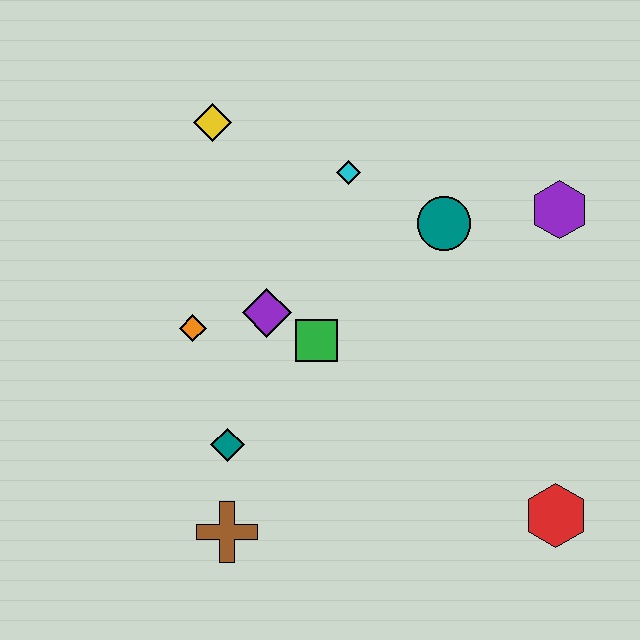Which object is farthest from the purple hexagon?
The brown cross is farthest from the purple hexagon.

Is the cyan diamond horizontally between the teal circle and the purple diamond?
Yes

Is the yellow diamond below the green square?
No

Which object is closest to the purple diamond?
The green square is closest to the purple diamond.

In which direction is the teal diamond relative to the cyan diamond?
The teal diamond is below the cyan diamond.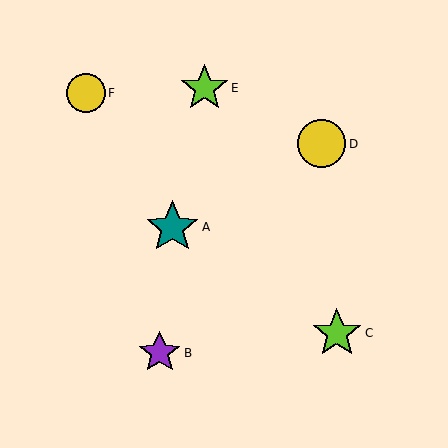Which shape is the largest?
The teal star (labeled A) is the largest.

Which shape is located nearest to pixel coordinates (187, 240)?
The teal star (labeled A) at (172, 227) is nearest to that location.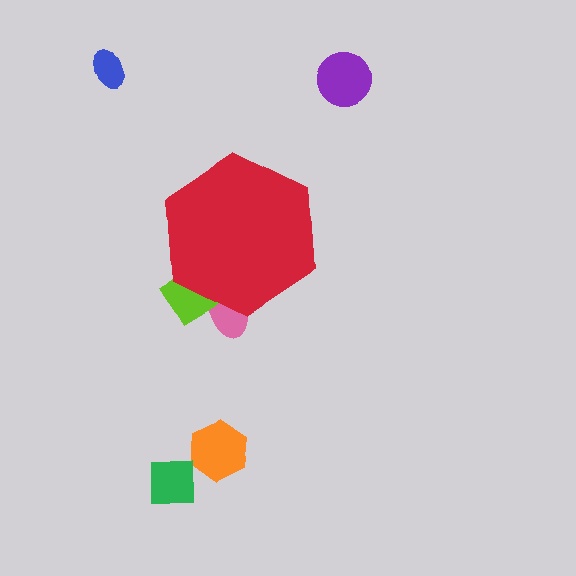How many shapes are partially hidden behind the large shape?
2 shapes are partially hidden.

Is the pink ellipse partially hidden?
Yes, the pink ellipse is partially hidden behind the red hexagon.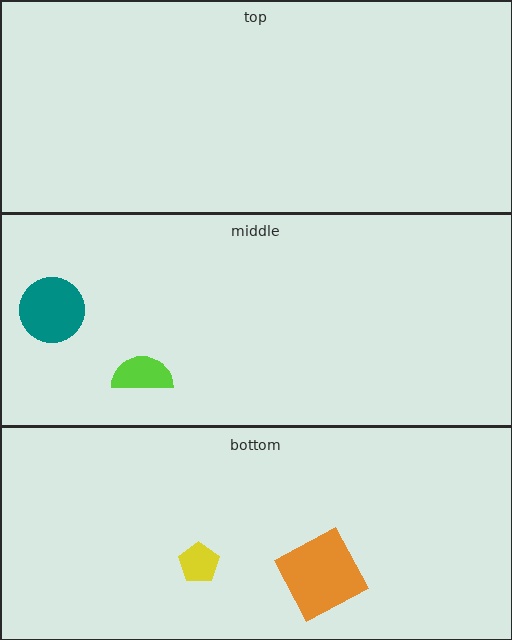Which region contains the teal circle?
The middle region.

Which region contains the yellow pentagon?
The bottom region.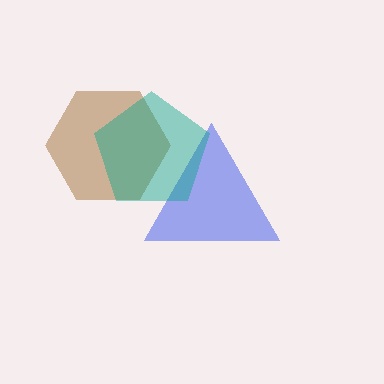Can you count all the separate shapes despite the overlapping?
Yes, there are 3 separate shapes.